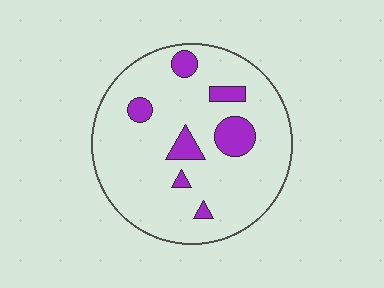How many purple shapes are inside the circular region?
7.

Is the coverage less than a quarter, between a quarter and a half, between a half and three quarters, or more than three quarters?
Less than a quarter.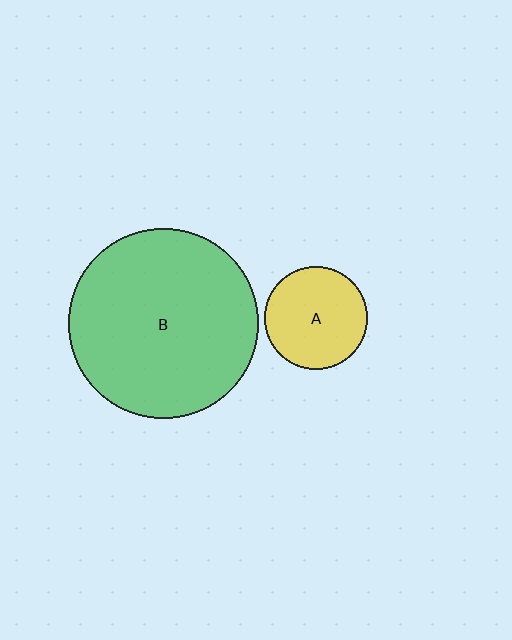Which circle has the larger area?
Circle B (green).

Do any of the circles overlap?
No, none of the circles overlap.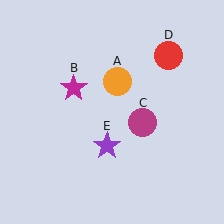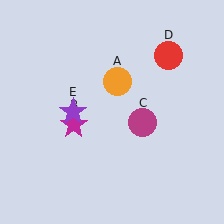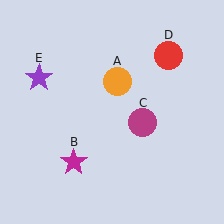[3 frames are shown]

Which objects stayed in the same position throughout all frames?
Orange circle (object A) and magenta circle (object C) and red circle (object D) remained stationary.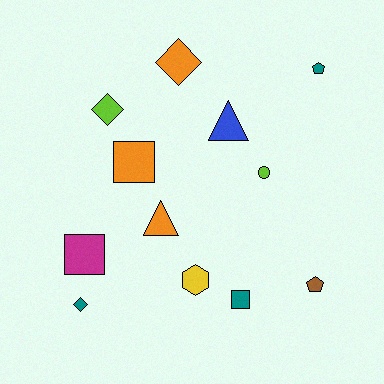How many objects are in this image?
There are 12 objects.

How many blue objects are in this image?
There is 1 blue object.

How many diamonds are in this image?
There are 3 diamonds.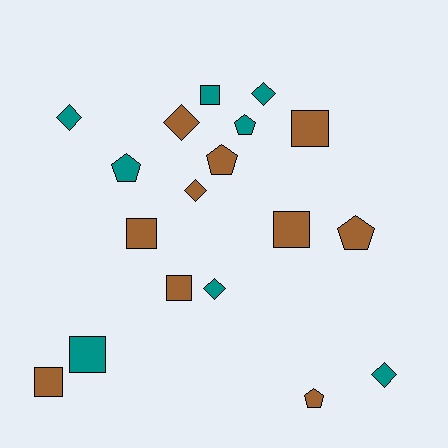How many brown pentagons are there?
There are 3 brown pentagons.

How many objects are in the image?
There are 18 objects.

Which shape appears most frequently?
Square, with 7 objects.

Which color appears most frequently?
Brown, with 10 objects.